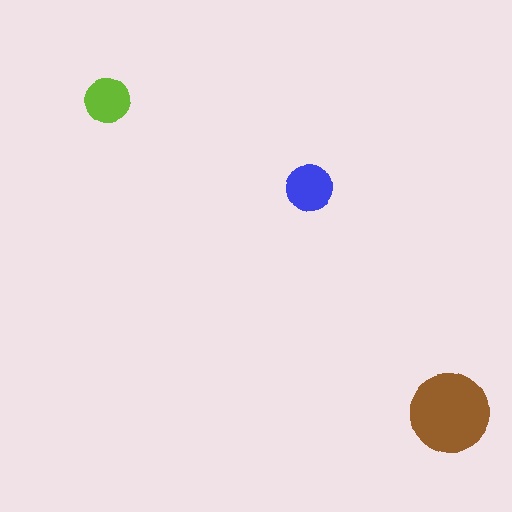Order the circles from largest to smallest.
the brown one, the blue one, the lime one.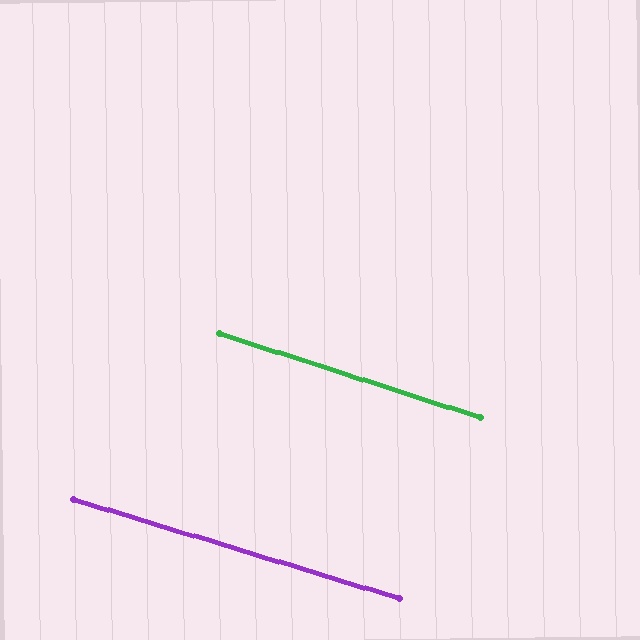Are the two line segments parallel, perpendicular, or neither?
Parallel — their directions differ by only 1.0°.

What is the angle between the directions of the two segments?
Approximately 1 degree.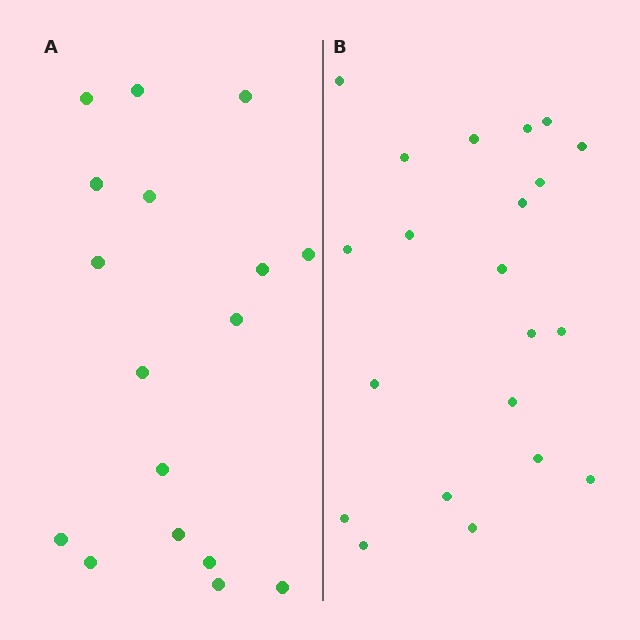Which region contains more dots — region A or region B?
Region B (the right region) has more dots.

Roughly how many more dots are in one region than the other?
Region B has about 4 more dots than region A.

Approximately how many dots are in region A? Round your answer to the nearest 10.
About 20 dots. (The exact count is 17, which rounds to 20.)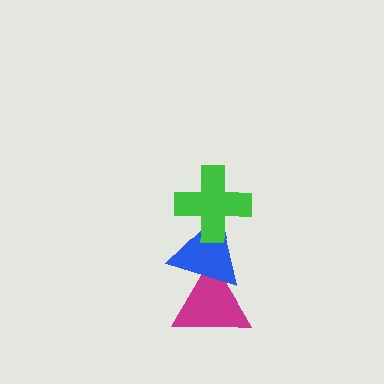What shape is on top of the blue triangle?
The green cross is on top of the blue triangle.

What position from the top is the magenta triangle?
The magenta triangle is 3rd from the top.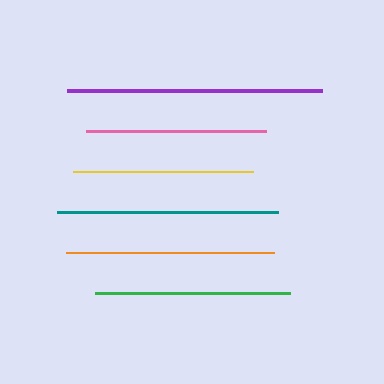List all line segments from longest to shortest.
From longest to shortest: purple, teal, orange, green, pink, yellow.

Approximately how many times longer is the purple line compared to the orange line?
The purple line is approximately 1.2 times the length of the orange line.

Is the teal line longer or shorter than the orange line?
The teal line is longer than the orange line.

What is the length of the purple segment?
The purple segment is approximately 255 pixels long.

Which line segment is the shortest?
The yellow line is the shortest at approximately 180 pixels.